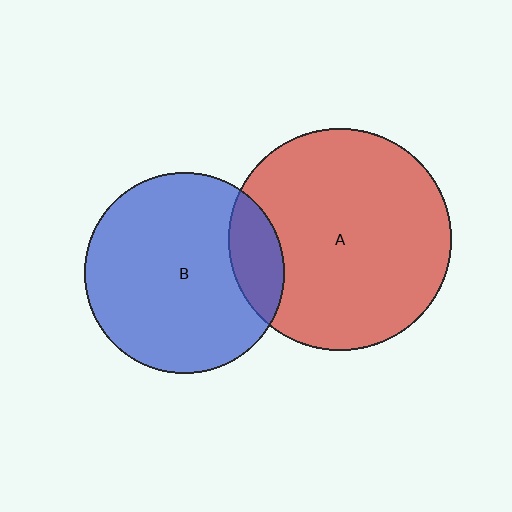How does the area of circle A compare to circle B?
Approximately 1.2 times.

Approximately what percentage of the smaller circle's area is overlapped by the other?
Approximately 15%.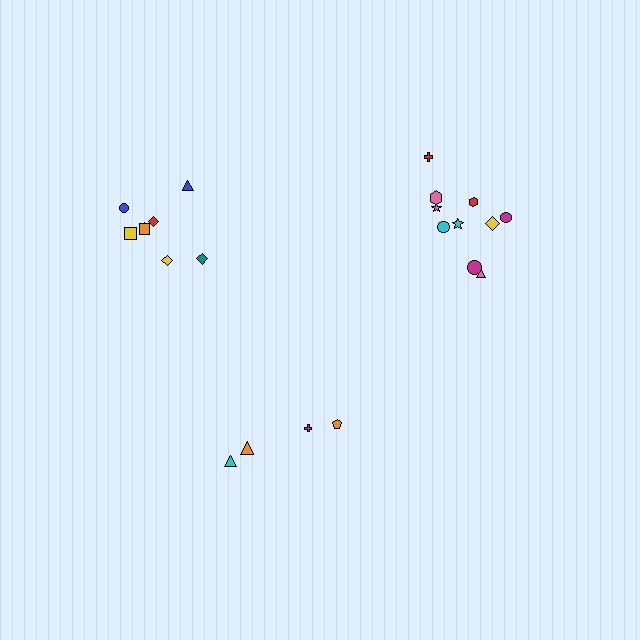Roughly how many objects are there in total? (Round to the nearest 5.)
Roughly 20 objects in total.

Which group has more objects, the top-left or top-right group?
The top-right group.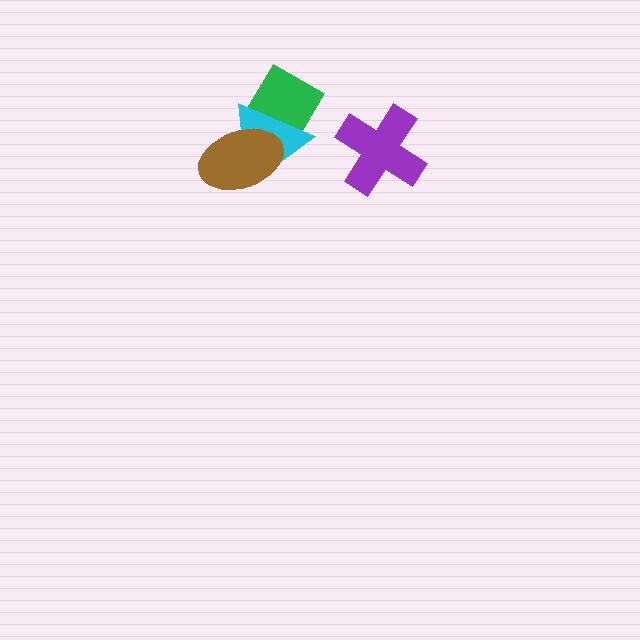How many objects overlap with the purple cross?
0 objects overlap with the purple cross.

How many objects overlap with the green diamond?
1 object overlaps with the green diamond.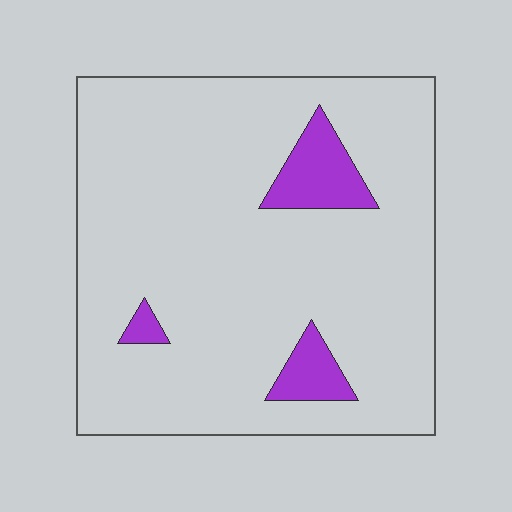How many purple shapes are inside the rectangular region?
3.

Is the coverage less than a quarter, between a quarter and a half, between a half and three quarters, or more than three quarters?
Less than a quarter.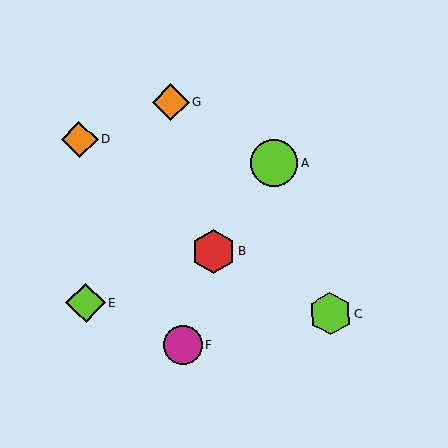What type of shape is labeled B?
Shape B is a red hexagon.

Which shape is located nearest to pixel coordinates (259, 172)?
The lime circle (labeled A) at (274, 162) is nearest to that location.